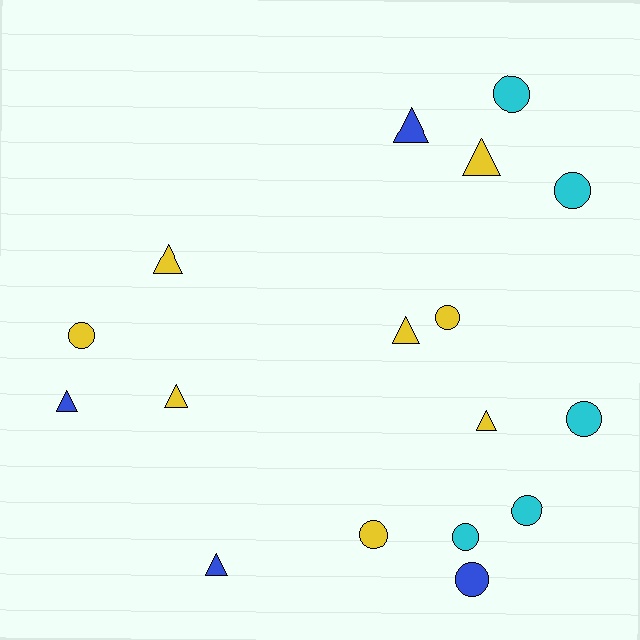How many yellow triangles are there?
There are 5 yellow triangles.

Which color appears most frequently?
Yellow, with 8 objects.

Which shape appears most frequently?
Circle, with 9 objects.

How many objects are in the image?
There are 17 objects.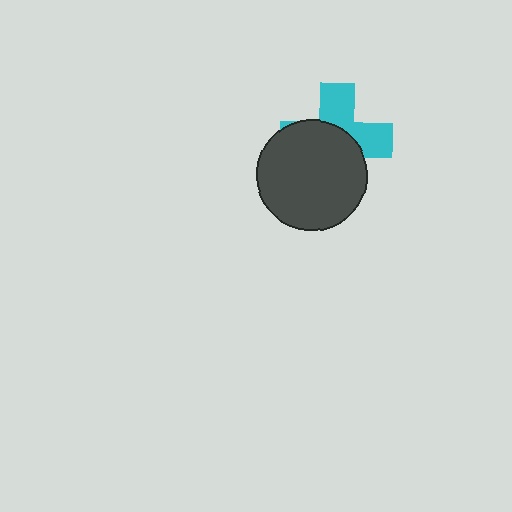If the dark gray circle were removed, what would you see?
You would see the complete cyan cross.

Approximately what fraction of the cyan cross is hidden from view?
Roughly 58% of the cyan cross is hidden behind the dark gray circle.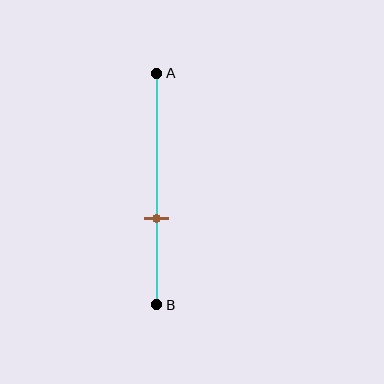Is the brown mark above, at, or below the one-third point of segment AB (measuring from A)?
The brown mark is below the one-third point of segment AB.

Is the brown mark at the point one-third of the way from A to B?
No, the mark is at about 65% from A, not at the 33% one-third point.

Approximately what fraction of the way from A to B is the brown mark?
The brown mark is approximately 65% of the way from A to B.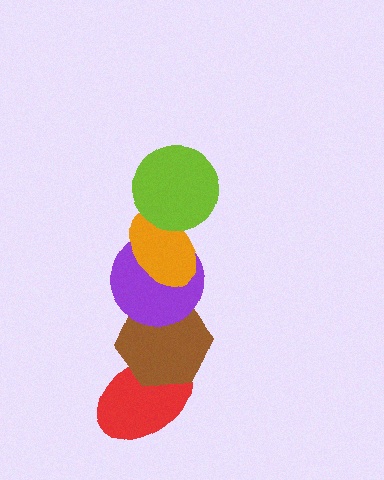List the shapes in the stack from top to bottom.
From top to bottom: the lime circle, the orange ellipse, the purple circle, the brown hexagon, the red ellipse.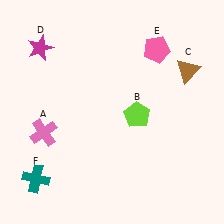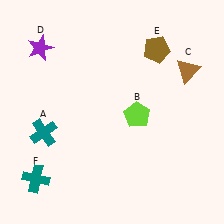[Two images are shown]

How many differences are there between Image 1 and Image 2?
There are 3 differences between the two images.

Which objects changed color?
A changed from pink to teal. D changed from magenta to purple. E changed from pink to brown.